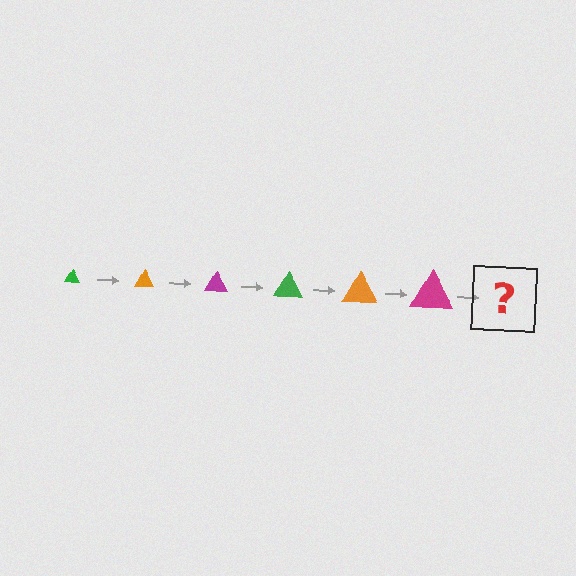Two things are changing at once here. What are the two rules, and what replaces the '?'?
The two rules are that the triangle grows larger each step and the color cycles through green, orange, and magenta. The '?' should be a green triangle, larger than the previous one.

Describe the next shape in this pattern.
It should be a green triangle, larger than the previous one.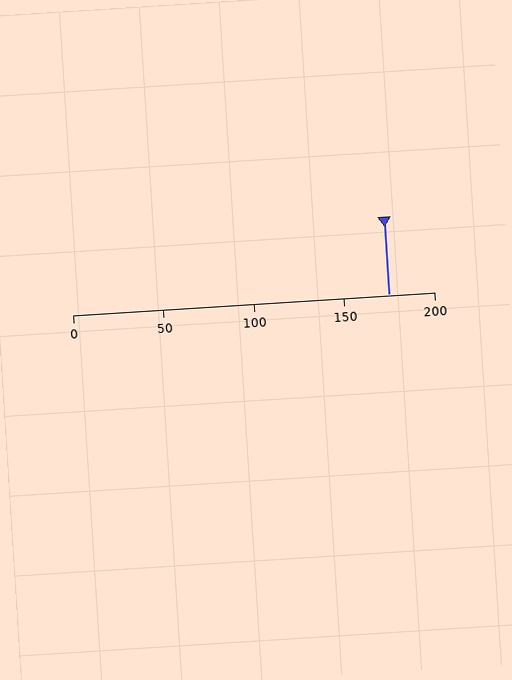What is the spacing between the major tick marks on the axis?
The major ticks are spaced 50 apart.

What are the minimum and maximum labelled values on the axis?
The axis runs from 0 to 200.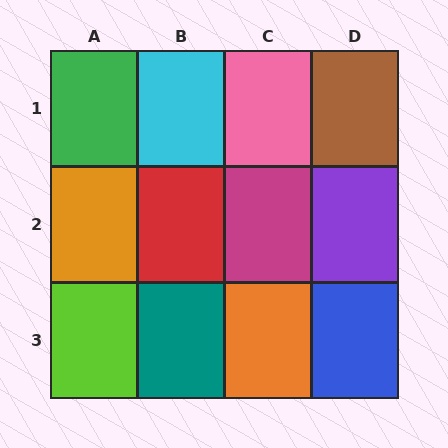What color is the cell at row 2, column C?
Magenta.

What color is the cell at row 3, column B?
Teal.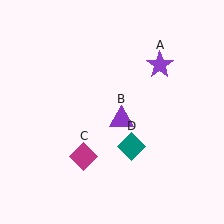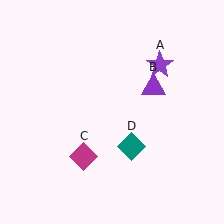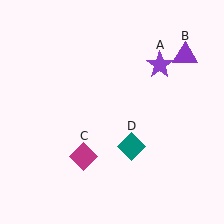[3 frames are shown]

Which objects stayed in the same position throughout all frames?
Purple star (object A) and magenta diamond (object C) and teal diamond (object D) remained stationary.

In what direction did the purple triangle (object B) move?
The purple triangle (object B) moved up and to the right.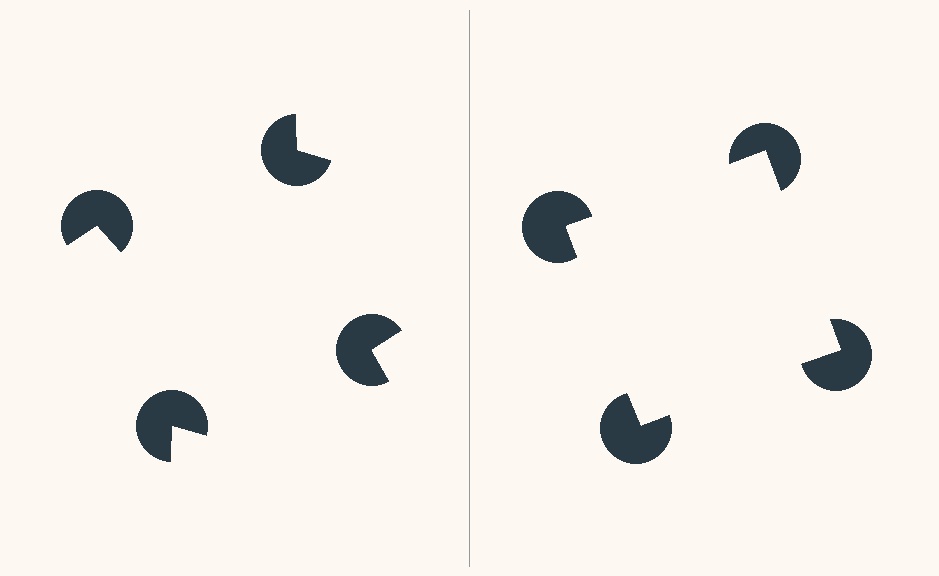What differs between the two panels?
The pac-man discs are positioned identically on both sides; only the wedge orientations differ. On the right they align to a square; on the left they are misaligned.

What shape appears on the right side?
An illusory square.